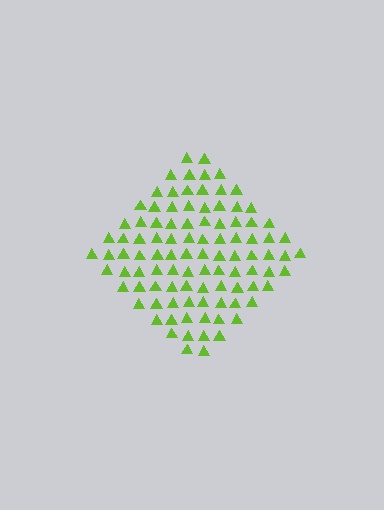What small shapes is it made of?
It is made of small triangles.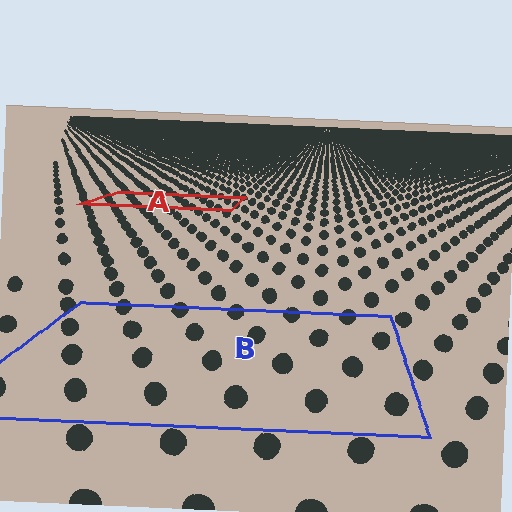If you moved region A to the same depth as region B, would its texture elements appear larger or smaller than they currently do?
They would appear larger. At a closer depth, the same texture elements are projected at a bigger on-screen size.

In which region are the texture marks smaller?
The texture marks are smaller in region A, because it is farther away.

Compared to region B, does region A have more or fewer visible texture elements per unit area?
Region A has more texture elements per unit area — they are packed more densely because it is farther away.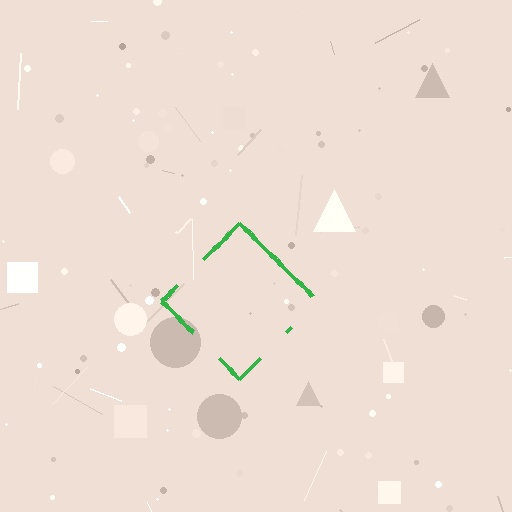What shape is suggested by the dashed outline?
The dashed outline suggests a diamond.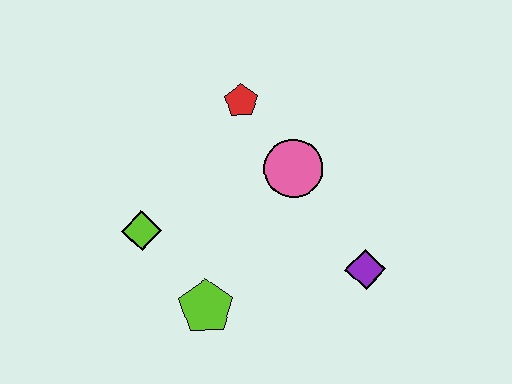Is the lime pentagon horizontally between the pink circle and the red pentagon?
No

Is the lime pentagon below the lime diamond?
Yes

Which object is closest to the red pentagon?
The pink circle is closest to the red pentagon.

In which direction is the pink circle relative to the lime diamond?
The pink circle is to the right of the lime diamond.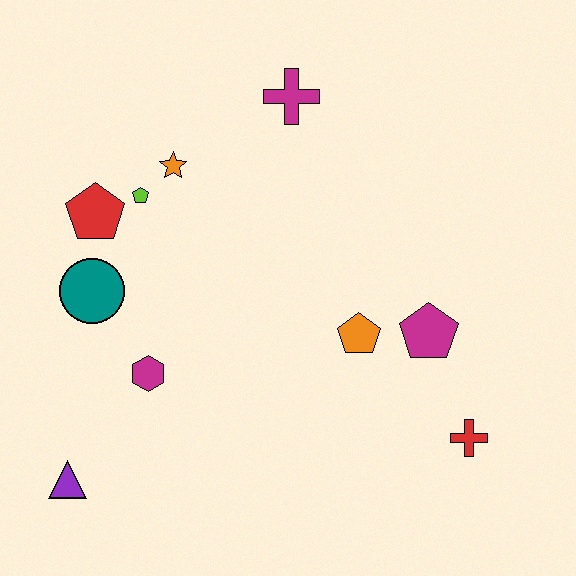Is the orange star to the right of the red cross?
No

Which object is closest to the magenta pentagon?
The orange pentagon is closest to the magenta pentagon.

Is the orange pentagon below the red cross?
No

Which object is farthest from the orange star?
The red cross is farthest from the orange star.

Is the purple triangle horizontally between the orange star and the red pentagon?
No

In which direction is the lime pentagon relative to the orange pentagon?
The lime pentagon is to the left of the orange pentagon.